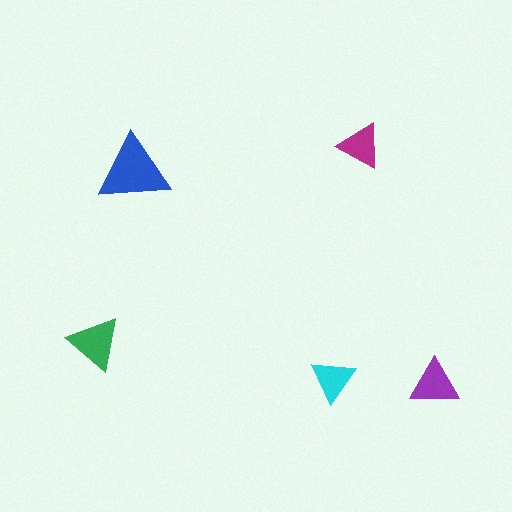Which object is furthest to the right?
The purple triangle is rightmost.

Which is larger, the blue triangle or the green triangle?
The blue one.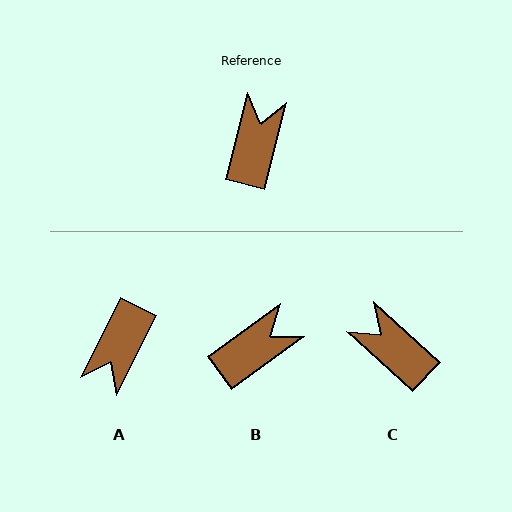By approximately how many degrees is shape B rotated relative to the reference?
Approximately 40 degrees clockwise.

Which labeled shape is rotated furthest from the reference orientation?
A, about 168 degrees away.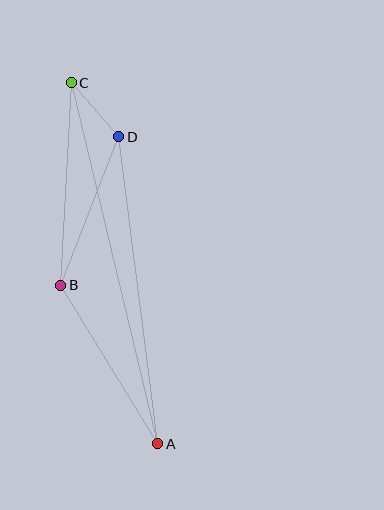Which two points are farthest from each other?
Points A and C are farthest from each other.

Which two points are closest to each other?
Points C and D are closest to each other.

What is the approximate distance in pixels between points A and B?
The distance between A and B is approximately 186 pixels.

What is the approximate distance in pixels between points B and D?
The distance between B and D is approximately 160 pixels.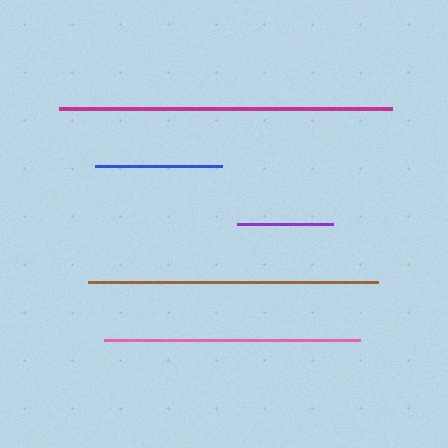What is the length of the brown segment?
The brown segment is approximately 290 pixels long.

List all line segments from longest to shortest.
From longest to shortest: magenta, brown, pink, blue, purple.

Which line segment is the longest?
The magenta line is the longest at approximately 333 pixels.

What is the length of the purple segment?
The purple segment is approximately 96 pixels long.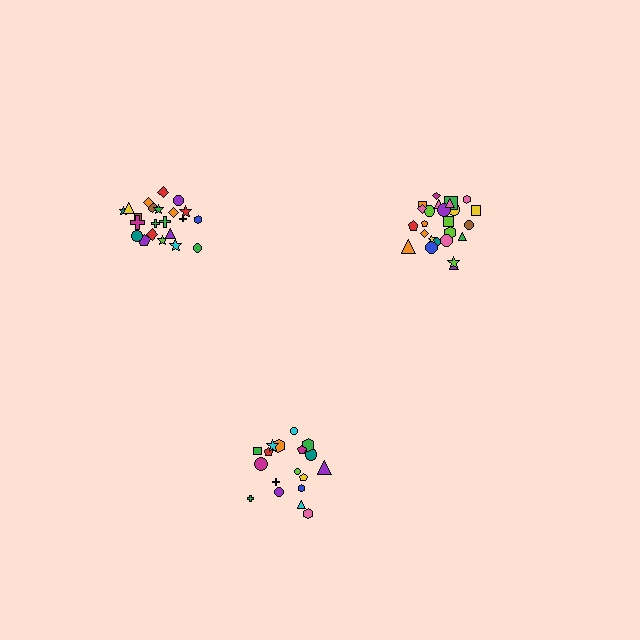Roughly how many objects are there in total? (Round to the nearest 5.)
Roughly 65 objects in total.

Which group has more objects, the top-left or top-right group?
The top-right group.